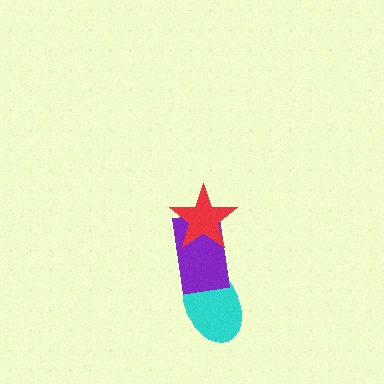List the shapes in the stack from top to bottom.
From top to bottom: the red star, the purple rectangle, the cyan ellipse.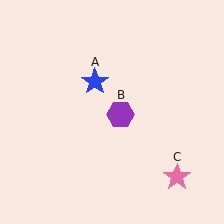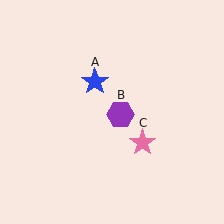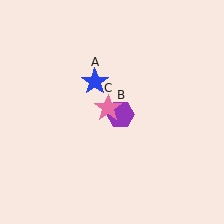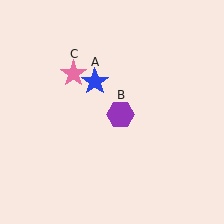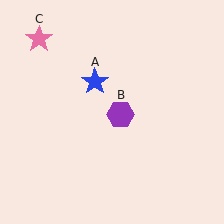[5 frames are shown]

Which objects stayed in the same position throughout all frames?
Blue star (object A) and purple hexagon (object B) remained stationary.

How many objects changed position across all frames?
1 object changed position: pink star (object C).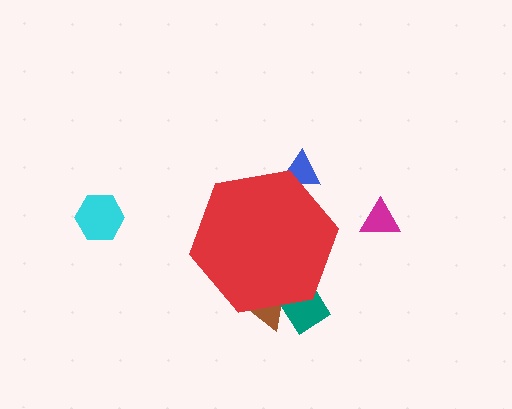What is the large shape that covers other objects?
A red hexagon.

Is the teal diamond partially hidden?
Yes, the teal diamond is partially hidden behind the red hexagon.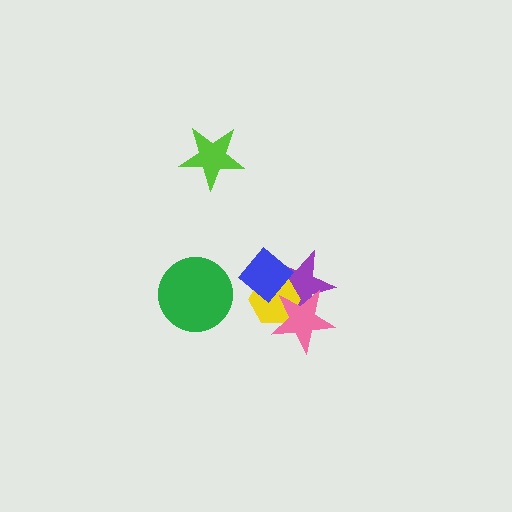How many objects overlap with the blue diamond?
2 objects overlap with the blue diamond.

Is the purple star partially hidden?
Yes, it is partially covered by another shape.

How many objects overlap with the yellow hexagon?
3 objects overlap with the yellow hexagon.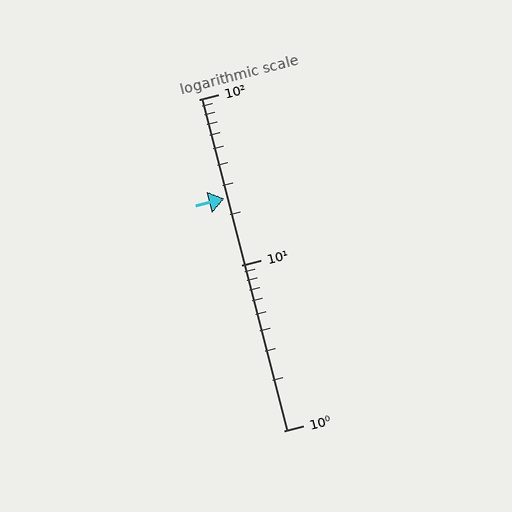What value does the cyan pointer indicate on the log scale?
The pointer indicates approximately 25.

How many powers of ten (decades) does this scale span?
The scale spans 2 decades, from 1 to 100.